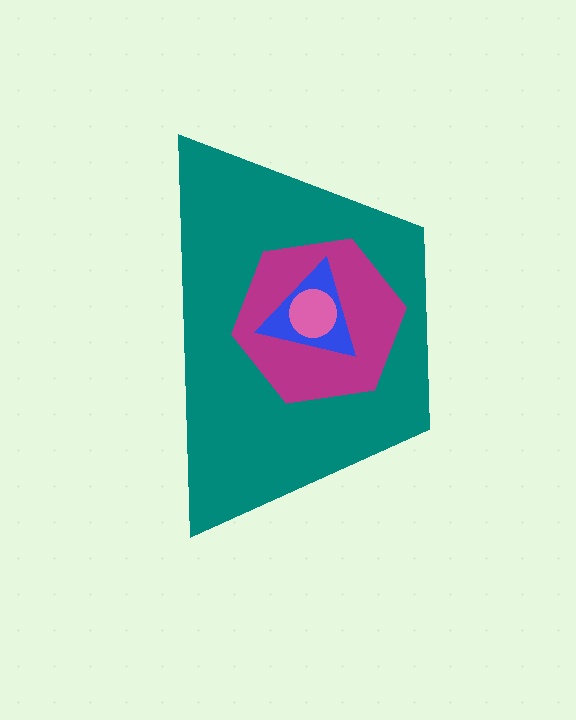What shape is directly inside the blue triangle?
The pink circle.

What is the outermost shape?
The teal trapezoid.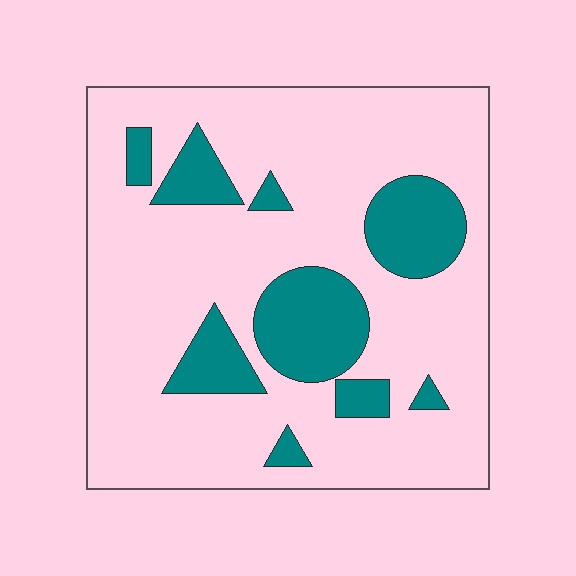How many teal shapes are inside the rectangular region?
9.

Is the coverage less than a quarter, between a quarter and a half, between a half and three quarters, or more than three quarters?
Less than a quarter.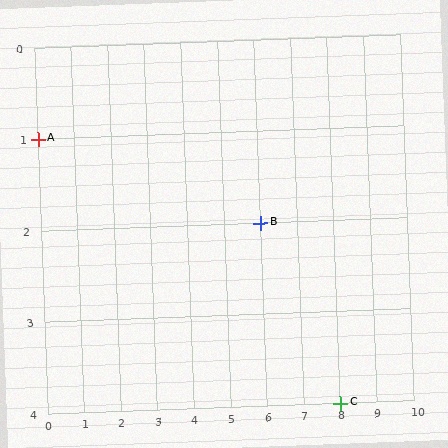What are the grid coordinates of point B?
Point B is at grid coordinates (6, 2).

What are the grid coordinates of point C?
Point C is at grid coordinates (8, 4).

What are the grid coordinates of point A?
Point A is at grid coordinates (0, 1).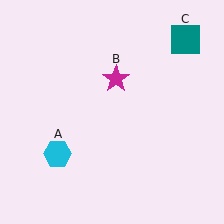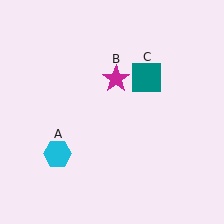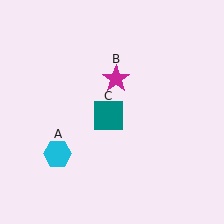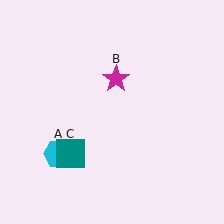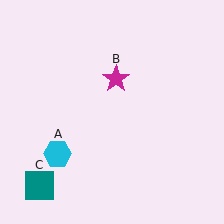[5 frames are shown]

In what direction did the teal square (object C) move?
The teal square (object C) moved down and to the left.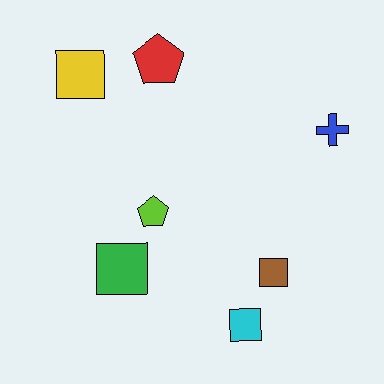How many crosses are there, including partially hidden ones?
There is 1 cross.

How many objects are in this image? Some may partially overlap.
There are 7 objects.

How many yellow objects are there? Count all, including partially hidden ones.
There is 1 yellow object.